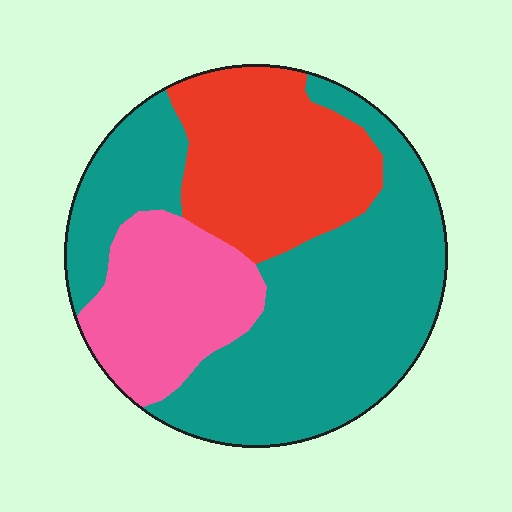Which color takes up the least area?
Pink, at roughly 20%.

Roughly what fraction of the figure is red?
Red takes up about one quarter (1/4) of the figure.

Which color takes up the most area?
Teal, at roughly 55%.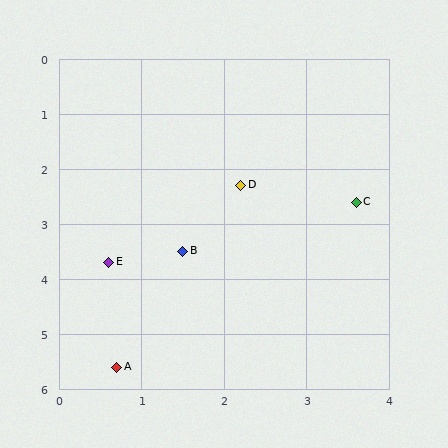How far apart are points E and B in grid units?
Points E and B are about 0.9 grid units apart.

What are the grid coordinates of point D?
Point D is at approximately (2.2, 2.3).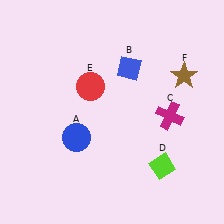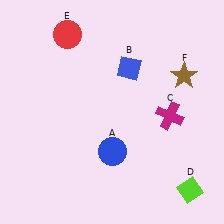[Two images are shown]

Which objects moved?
The objects that moved are: the blue circle (A), the lime diamond (D), the red circle (E).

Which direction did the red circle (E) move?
The red circle (E) moved up.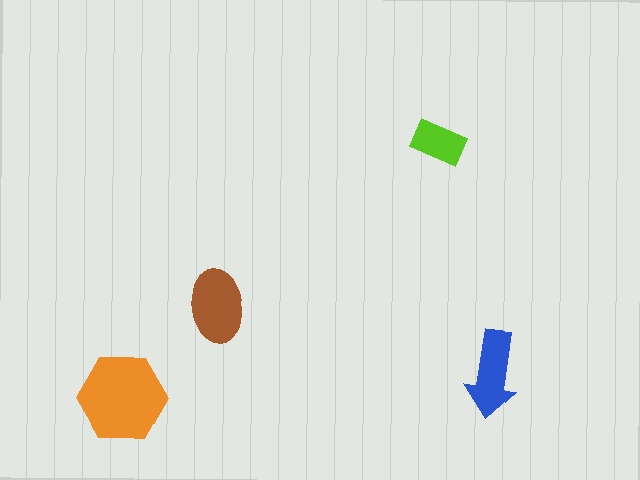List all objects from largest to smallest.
The orange hexagon, the brown ellipse, the blue arrow, the lime rectangle.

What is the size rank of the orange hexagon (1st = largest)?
1st.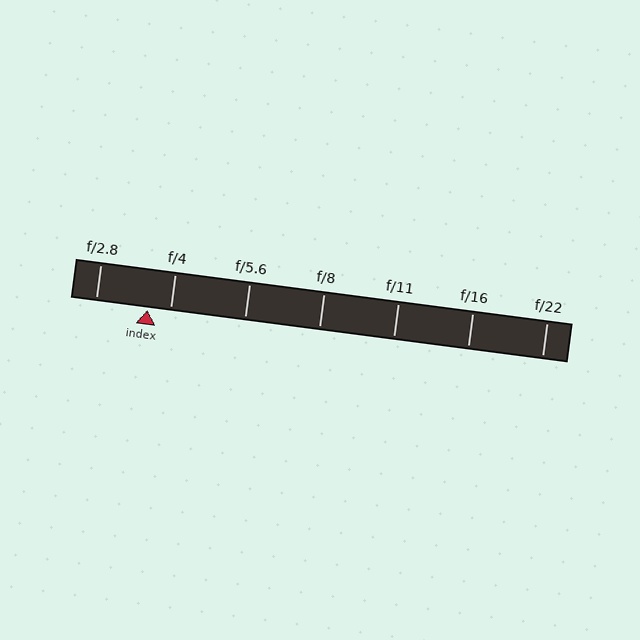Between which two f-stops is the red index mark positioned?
The index mark is between f/2.8 and f/4.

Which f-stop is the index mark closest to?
The index mark is closest to f/4.